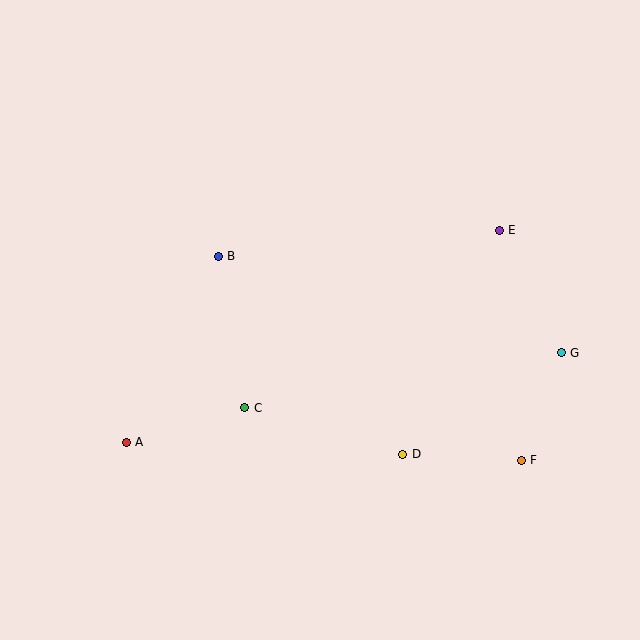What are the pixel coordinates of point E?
Point E is at (499, 230).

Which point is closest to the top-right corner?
Point E is closest to the top-right corner.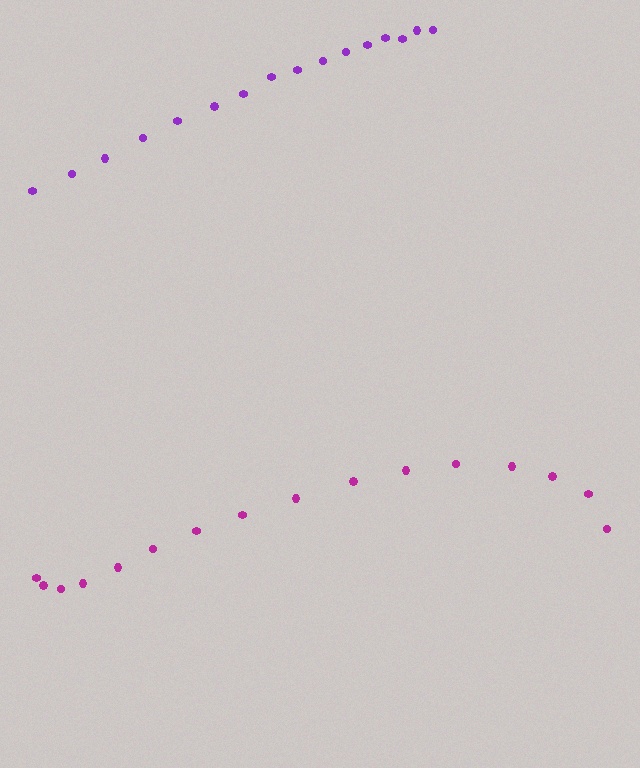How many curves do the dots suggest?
There are 2 distinct paths.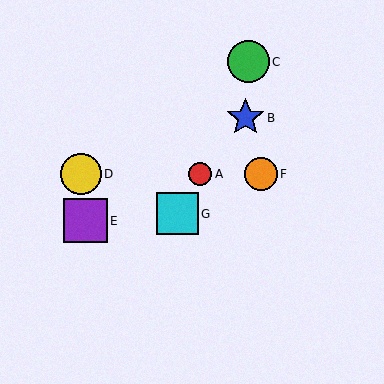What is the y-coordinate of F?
Object F is at y≈174.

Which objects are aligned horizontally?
Objects A, D, F are aligned horizontally.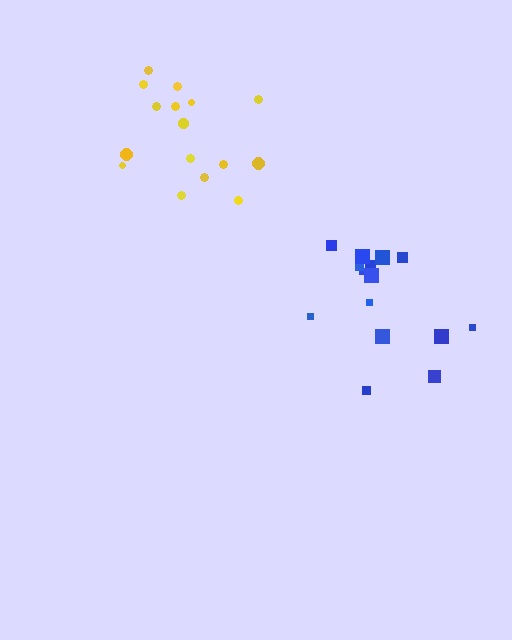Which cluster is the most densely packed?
Blue.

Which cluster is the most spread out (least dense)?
Yellow.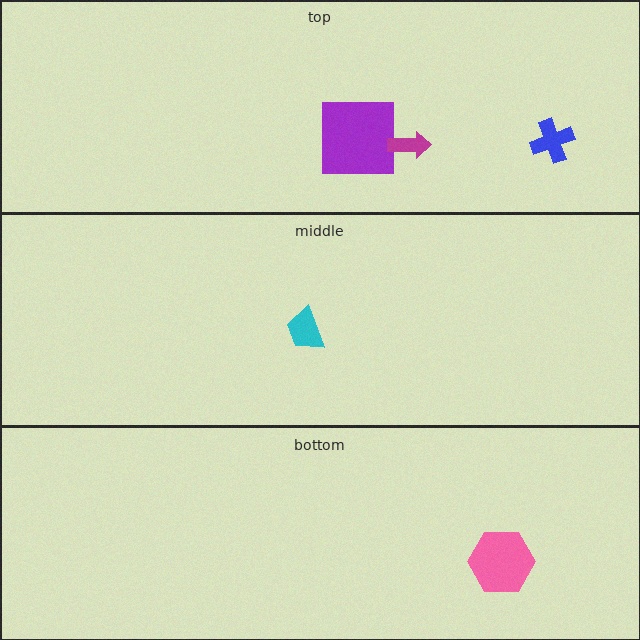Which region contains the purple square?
The top region.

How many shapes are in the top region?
3.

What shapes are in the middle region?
The cyan trapezoid.